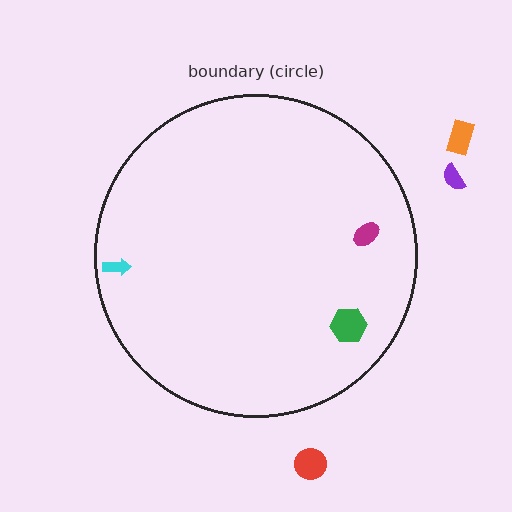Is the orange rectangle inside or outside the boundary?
Outside.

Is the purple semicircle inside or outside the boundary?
Outside.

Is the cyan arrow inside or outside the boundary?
Inside.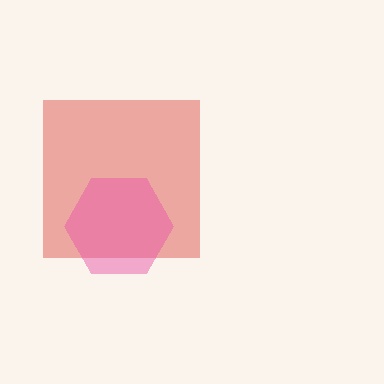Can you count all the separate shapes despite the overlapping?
Yes, there are 2 separate shapes.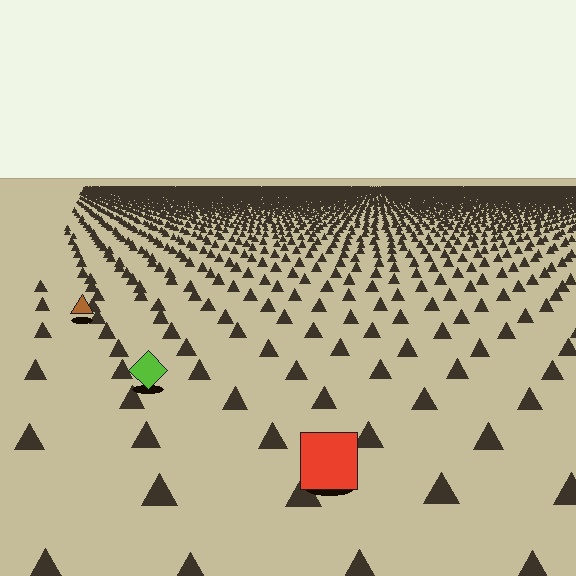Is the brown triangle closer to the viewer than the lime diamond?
No. The lime diamond is closer — you can tell from the texture gradient: the ground texture is coarser near it.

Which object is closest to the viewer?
The red square is closest. The texture marks near it are larger and more spread out.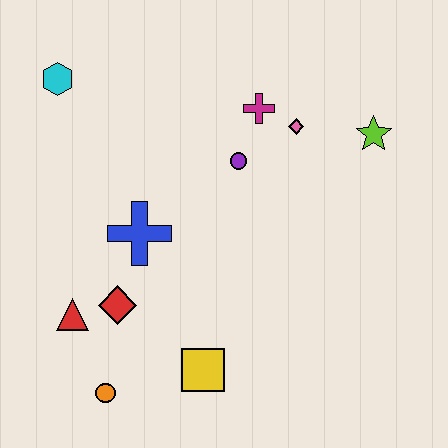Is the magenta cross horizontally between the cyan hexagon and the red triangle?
No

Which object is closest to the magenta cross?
The pink diamond is closest to the magenta cross.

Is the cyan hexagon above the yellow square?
Yes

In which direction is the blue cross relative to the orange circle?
The blue cross is above the orange circle.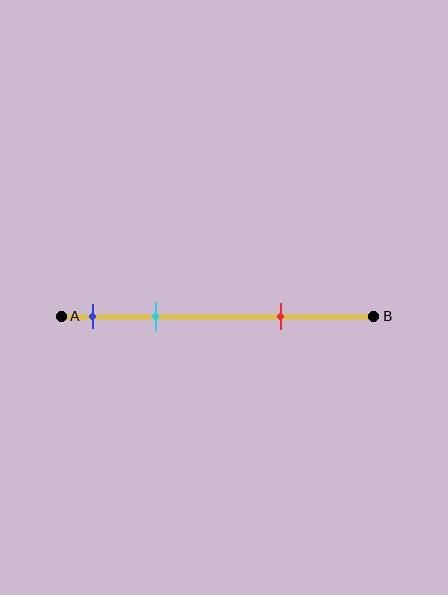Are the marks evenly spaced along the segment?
No, the marks are not evenly spaced.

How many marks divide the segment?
There are 3 marks dividing the segment.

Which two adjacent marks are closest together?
The blue and cyan marks are the closest adjacent pair.